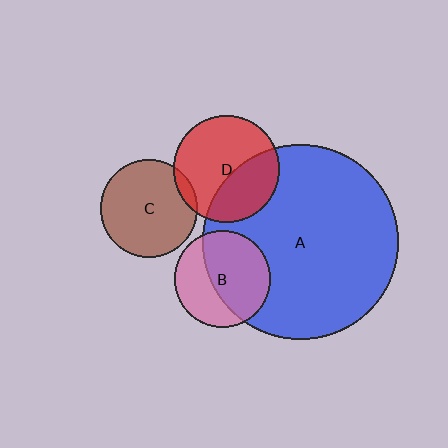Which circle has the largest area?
Circle A (blue).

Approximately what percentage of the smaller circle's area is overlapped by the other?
Approximately 60%.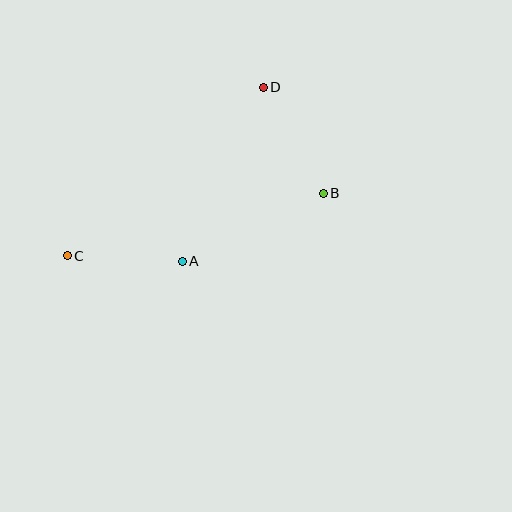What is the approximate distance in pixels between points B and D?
The distance between B and D is approximately 122 pixels.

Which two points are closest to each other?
Points A and C are closest to each other.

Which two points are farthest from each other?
Points B and C are farthest from each other.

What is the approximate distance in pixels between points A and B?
The distance between A and B is approximately 156 pixels.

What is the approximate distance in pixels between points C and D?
The distance between C and D is approximately 258 pixels.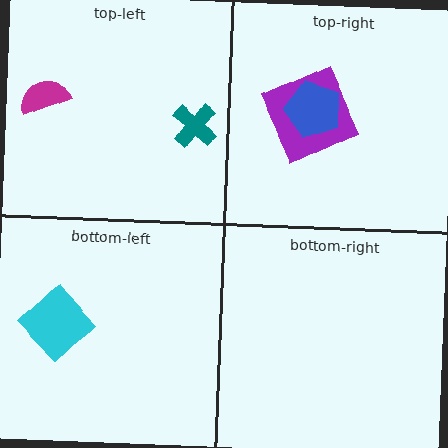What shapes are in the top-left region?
The magenta semicircle, the teal cross.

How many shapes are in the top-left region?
2.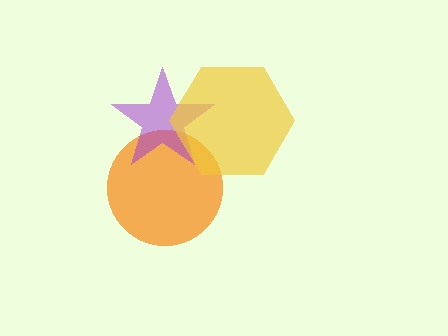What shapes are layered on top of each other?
The layered shapes are: an orange circle, a purple star, a yellow hexagon.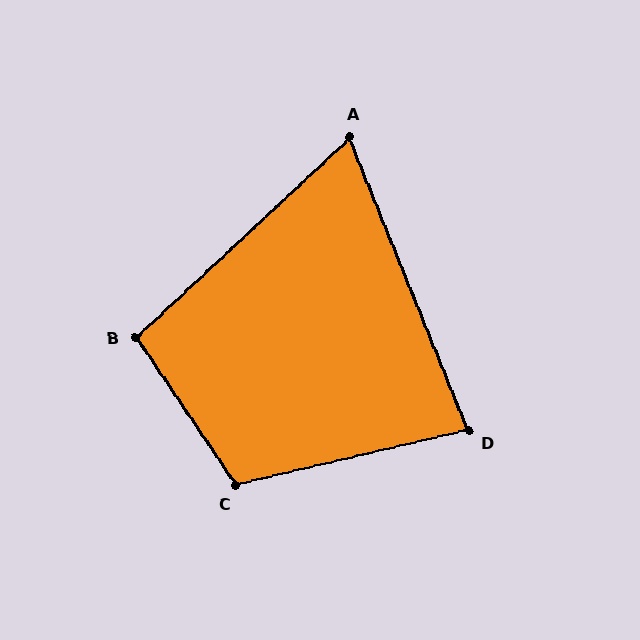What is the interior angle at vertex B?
Approximately 99 degrees (obtuse).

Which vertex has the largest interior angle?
C, at approximately 111 degrees.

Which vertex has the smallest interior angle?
A, at approximately 69 degrees.